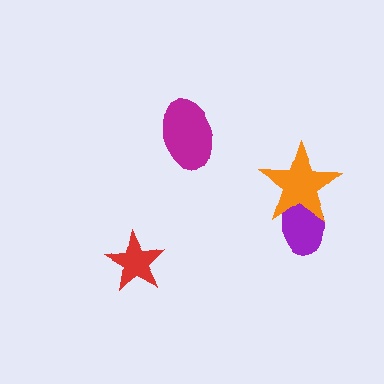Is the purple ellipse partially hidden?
Yes, it is partially covered by another shape.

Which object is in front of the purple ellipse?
The orange star is in front of the purple ellipse.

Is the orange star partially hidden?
No, no other shape covers it.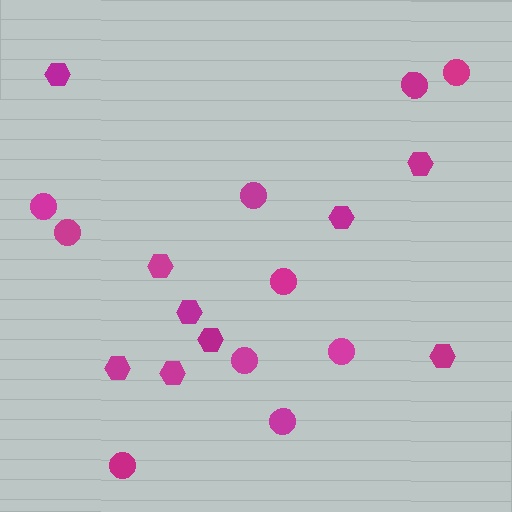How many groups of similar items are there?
There are 2 groups: one group of hexagons (9) and one group of circles (10).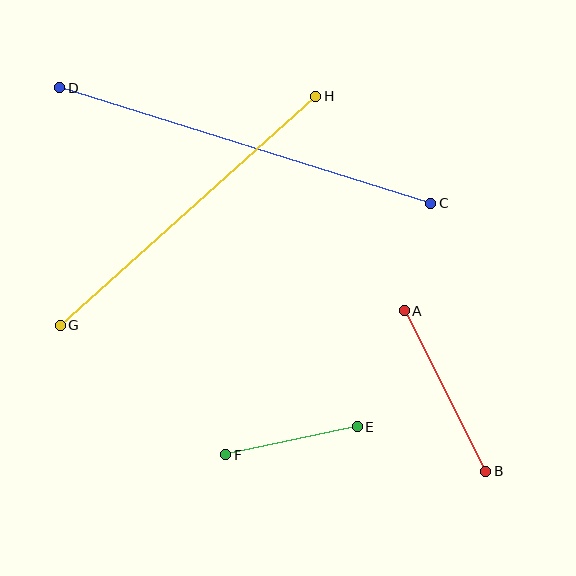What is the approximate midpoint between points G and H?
The midpoint is at approximately (188, 211) pixels.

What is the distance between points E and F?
The distance is approximately 135 pixels.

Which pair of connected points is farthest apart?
Points C and D are farthest apart.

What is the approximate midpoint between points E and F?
The midpoint is at approximately (292, 441) pixels.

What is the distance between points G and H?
The distance is approximately 343 pixels.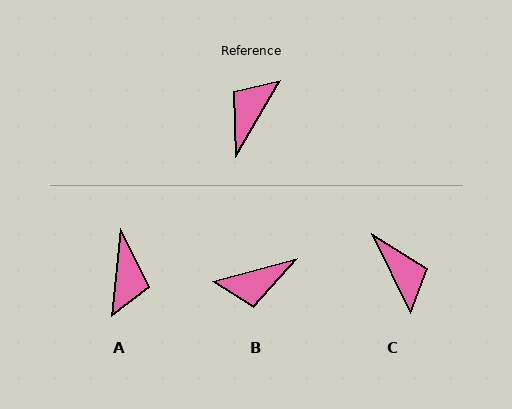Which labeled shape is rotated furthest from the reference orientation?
A, about 155 degrees away.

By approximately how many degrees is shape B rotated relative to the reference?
Approximately 136 degrees counter-clockwise.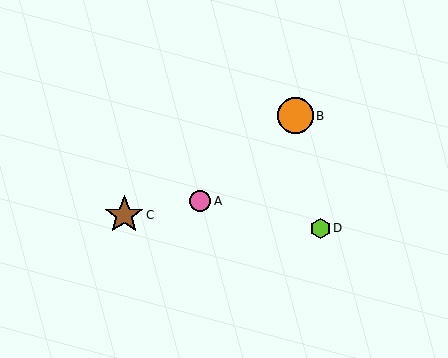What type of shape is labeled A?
Shape A is a pink circle.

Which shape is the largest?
The brown star (labeled C) is the largest.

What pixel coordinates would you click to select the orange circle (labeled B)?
Click at (295, 116) to select the orange circle B.